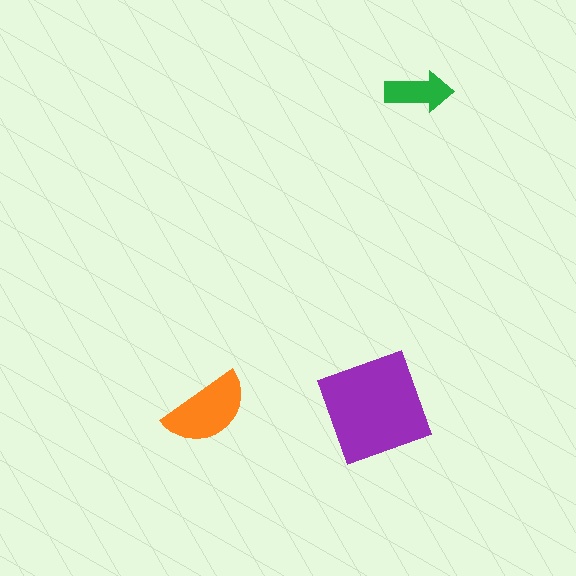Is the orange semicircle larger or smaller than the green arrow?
Larger.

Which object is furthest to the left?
The orange semicircle is leftmost.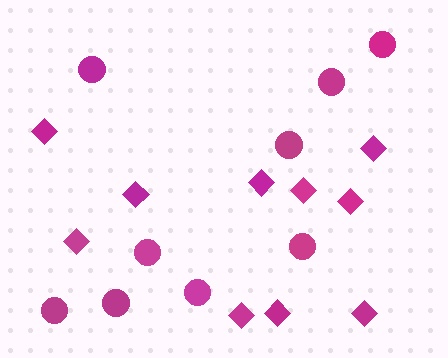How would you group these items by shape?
There are 2 groups: one group of circles (9) and one group of diamonds (10).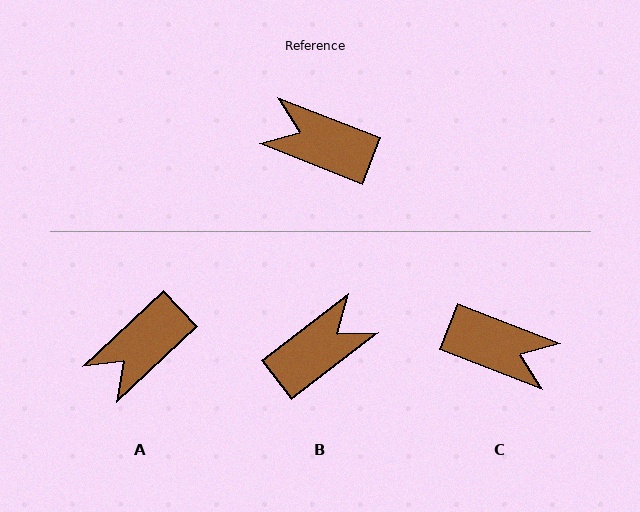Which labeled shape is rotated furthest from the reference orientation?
C, about 179 degrees away.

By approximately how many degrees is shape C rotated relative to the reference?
Approximately 179 degrees clockwise.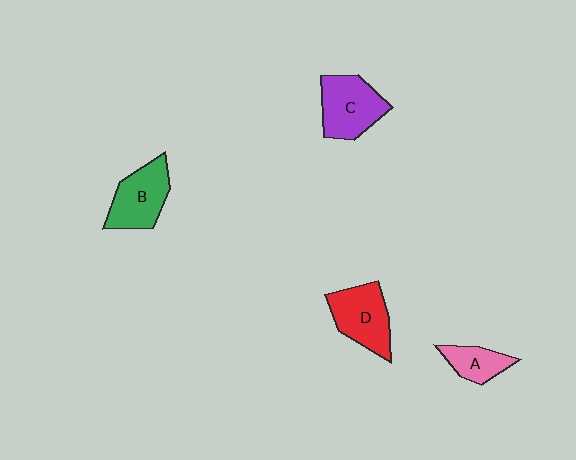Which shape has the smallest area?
Shape A (pink).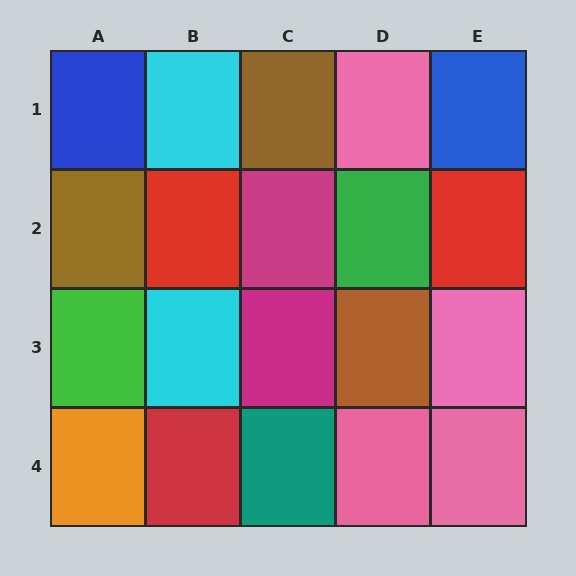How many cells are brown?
3 cells are brown.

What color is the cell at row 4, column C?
Teal.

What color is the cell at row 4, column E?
Pink.